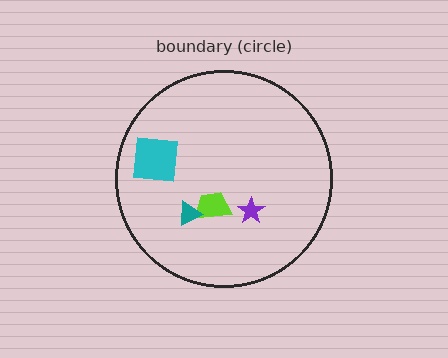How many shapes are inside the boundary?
4 inside, 0 outside.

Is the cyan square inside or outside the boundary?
Inside.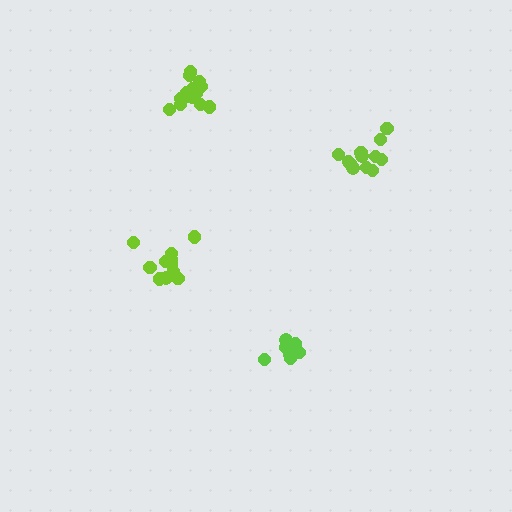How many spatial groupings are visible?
There are 4 spatial groupings.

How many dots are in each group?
Group 1: 9 dots, Group 2: 12 dots, Group 3: 11 dots, Group 4: 14 dots (46 total).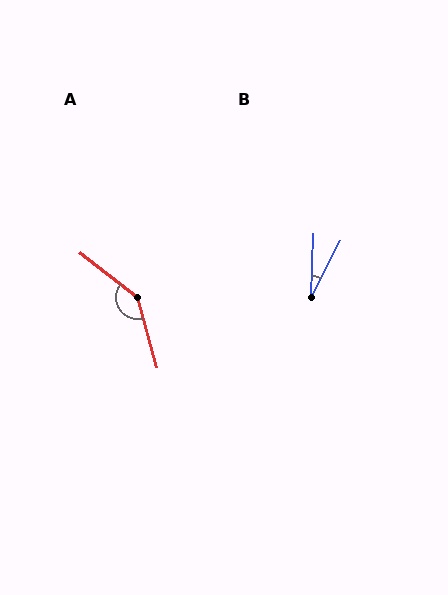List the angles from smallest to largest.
B (24°), A (144°).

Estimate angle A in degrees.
Approximately 144 degrees.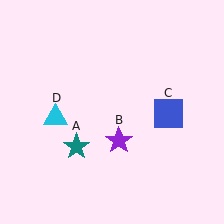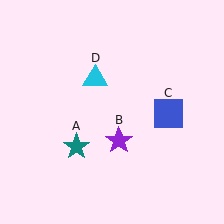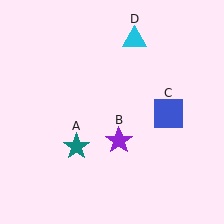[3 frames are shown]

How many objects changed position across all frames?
1 object changed position: cyan triangle (object D).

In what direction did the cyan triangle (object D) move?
The cyan triangle (object D) moved up and to the right.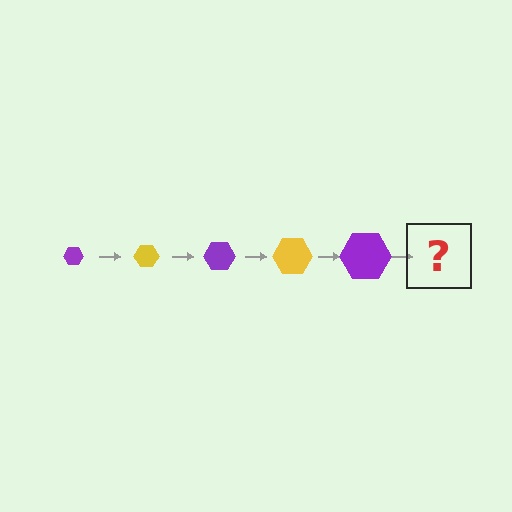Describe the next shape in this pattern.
It should be a yellow hexagon, larger than the previous one.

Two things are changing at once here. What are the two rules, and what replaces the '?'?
The two rules are that the hexagon grows larger each step and the color cycles through purple and yellow. The '?' should be a yellow hexagon, larger than the previous one.